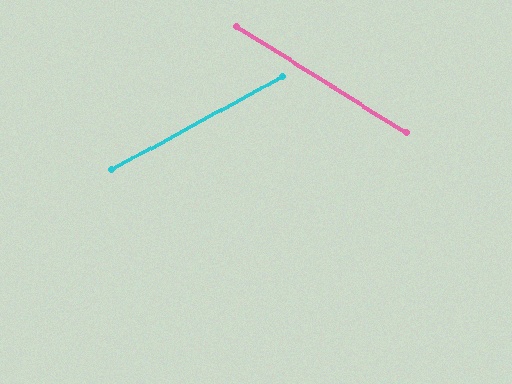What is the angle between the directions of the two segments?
Approximately 61 degrees.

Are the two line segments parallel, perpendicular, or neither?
Neither parallel nor perpendicular — they differ by about 61°.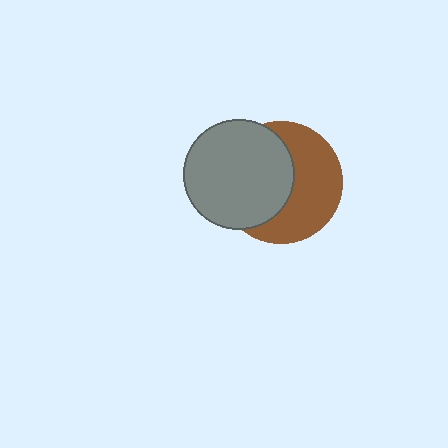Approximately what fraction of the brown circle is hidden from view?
Roughly 49% of the brown circle is hidden behind the gray circle.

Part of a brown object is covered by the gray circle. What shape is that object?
It is a circle.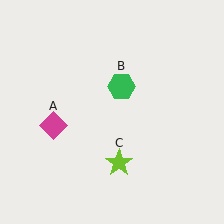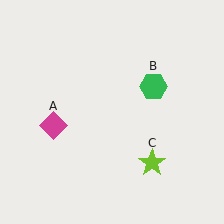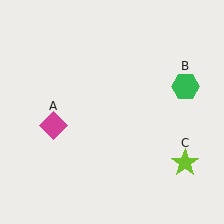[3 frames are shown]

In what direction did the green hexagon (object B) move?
The green hexagon (object B) moved right.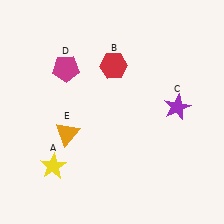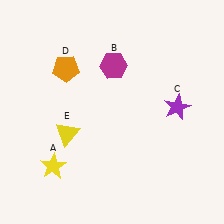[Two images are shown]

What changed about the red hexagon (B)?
In Image 1, B is red. In Image 2, it changed to magenta.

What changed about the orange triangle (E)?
In Image 1, E is orange. In Image 2, it changed to yellow.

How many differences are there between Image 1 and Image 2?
There are 3 differences between the two images.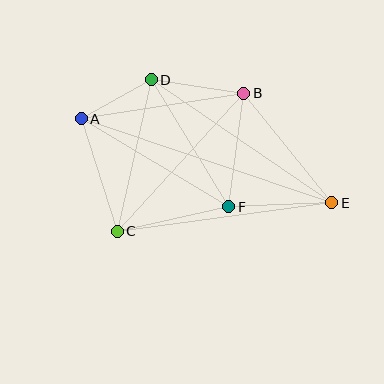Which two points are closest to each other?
Points A and D are closest to each other.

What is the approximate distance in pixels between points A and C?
The distance between A and C is approximately 118 pixels.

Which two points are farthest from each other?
Points A and E are farthest from each other.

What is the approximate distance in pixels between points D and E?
The distance between D and E is approximately 219 pixels.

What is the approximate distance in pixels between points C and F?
The distance between C and F is approximately 114 pixels.